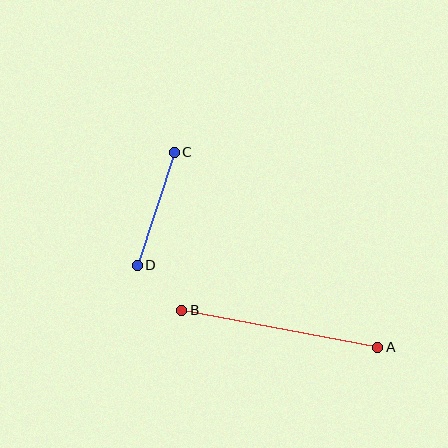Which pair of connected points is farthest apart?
Points A and B are farthest apart.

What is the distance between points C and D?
The distance is approximately 119 pixels.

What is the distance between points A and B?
The distance is approximately 200 pixels.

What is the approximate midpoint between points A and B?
The midpoint is at approximately (280, 329) pixels.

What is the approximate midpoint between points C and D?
The midpoint is at approximately (156, 209) pixels.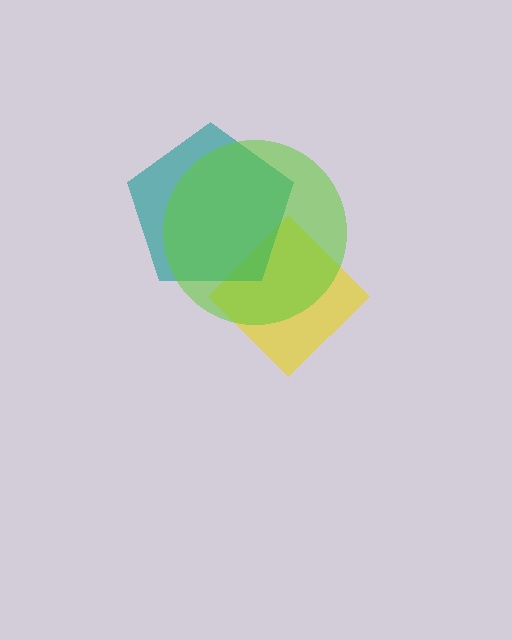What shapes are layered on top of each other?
The layered shapes are: a yellow diamond, a teal pentagon, a lime circle.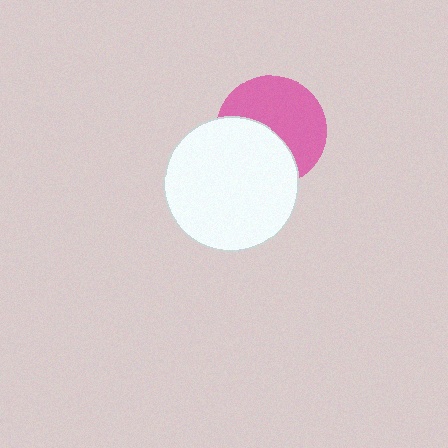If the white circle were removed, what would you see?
You would see the complete pink circle.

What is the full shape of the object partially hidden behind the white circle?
The partially hidden object is a pink circle.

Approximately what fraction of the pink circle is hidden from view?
Roughly 42% of the pink circle is hidden behind the white circle.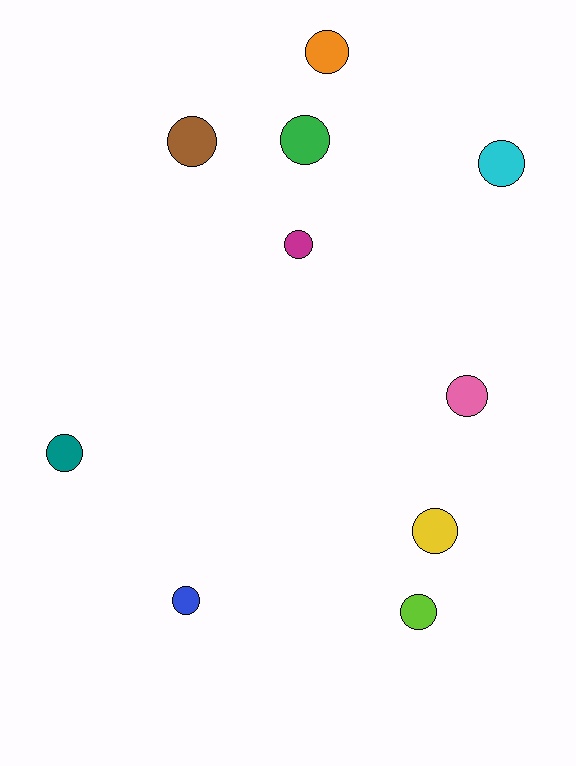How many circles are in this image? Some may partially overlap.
There are 10 circles.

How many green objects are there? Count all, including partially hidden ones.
There is 1 green object.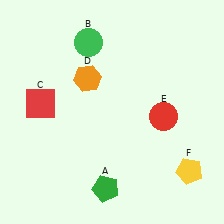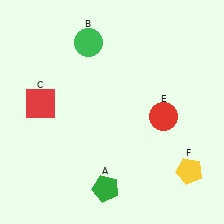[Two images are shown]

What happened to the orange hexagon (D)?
The orange hexagon (D) was removed in Image 2. It was in the top-left area of Image 1.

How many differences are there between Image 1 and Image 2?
There is 1 difference between the two images.